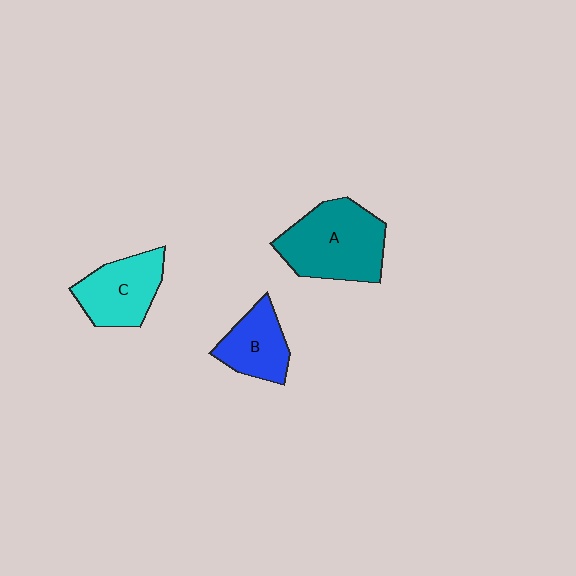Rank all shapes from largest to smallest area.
From largest to smallest: A (teal), C (cyan), B (blue).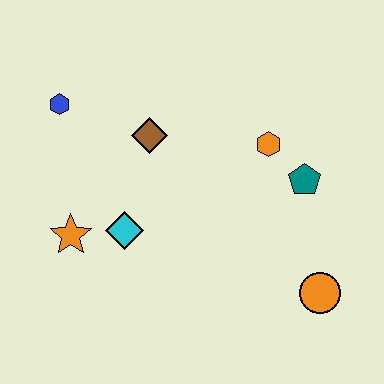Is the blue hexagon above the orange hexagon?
Yes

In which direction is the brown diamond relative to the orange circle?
The brown diamond is to the left of the orange circle.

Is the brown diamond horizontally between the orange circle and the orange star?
Yes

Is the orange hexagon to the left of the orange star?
No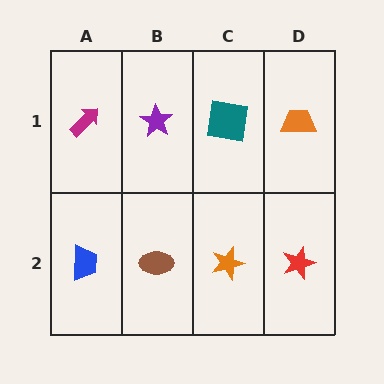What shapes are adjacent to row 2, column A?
A magenta arrow (row 1, column A), a brown ellipse (row 2, column B).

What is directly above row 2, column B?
A purple star.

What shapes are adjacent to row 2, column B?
A purple star (row 1, column B), a blue trapezoid (row 2, column A), an orange star (row 2, column C).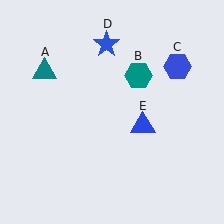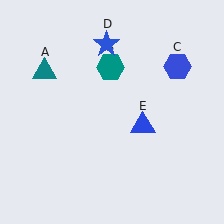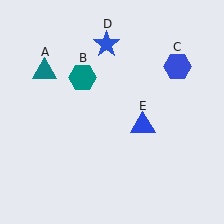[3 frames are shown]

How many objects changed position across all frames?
1 object changed position: teal hexagon (object B).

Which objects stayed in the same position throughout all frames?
Teal triangle (object A) and blue hexagon (object C) and blue star (object D) and blue triangle (object E) remained stationary.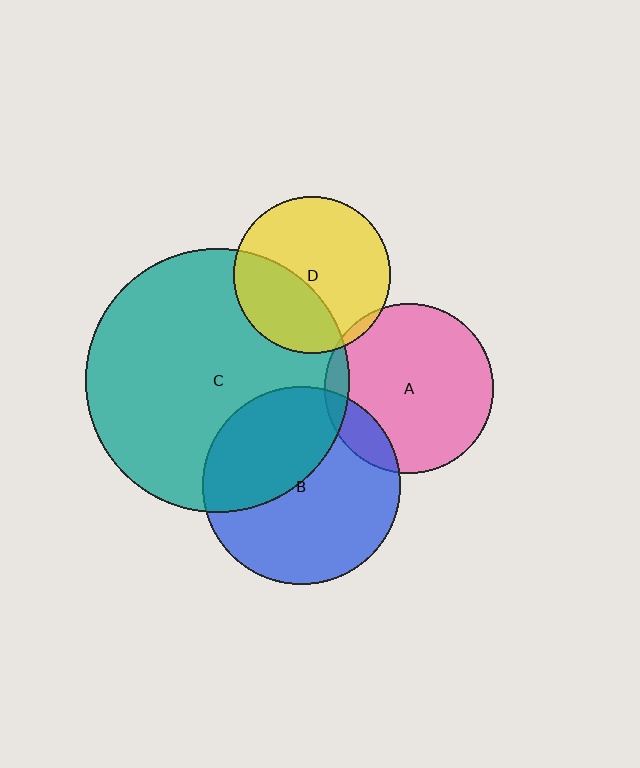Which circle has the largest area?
Circle C (teal).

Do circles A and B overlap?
Yes.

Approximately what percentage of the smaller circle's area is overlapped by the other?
Approximately 15%.